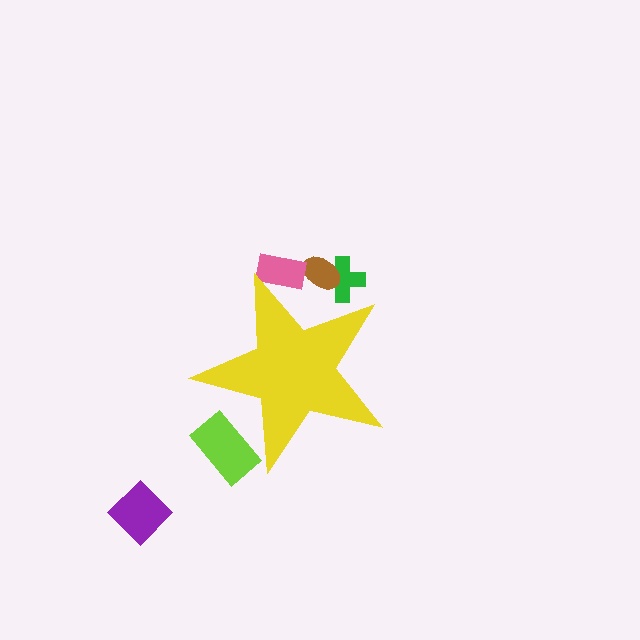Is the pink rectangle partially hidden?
Yes, the pink rectangle is partially hidden behind the yellow star.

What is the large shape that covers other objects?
A yellow star.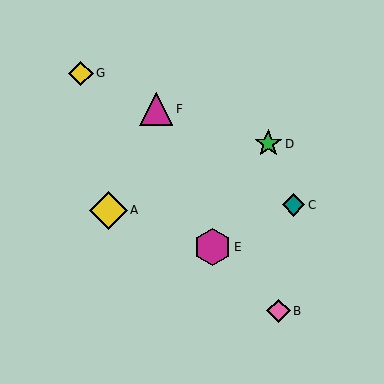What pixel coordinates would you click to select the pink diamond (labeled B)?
Click at (279, 311) to select the pink diamond B.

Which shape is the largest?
The yellow diamond (labeled A) is the largest.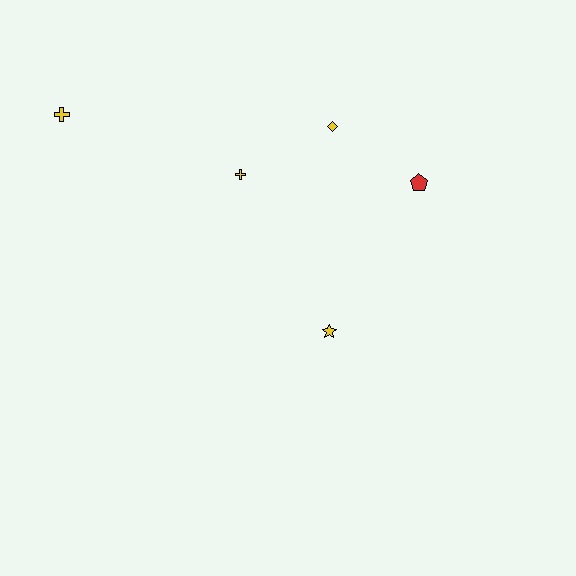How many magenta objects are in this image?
There are no magenta objects.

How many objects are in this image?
There are 5 objects.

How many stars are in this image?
There is 1 star.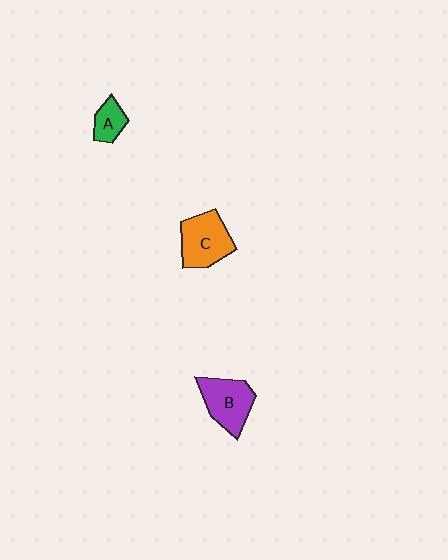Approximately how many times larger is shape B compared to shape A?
Approximately 2.1 times.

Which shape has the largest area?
Shape C (orange).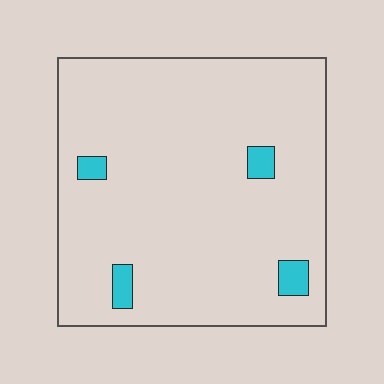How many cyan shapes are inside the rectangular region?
4.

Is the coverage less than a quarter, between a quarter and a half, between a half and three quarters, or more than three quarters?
Less than a quarter.